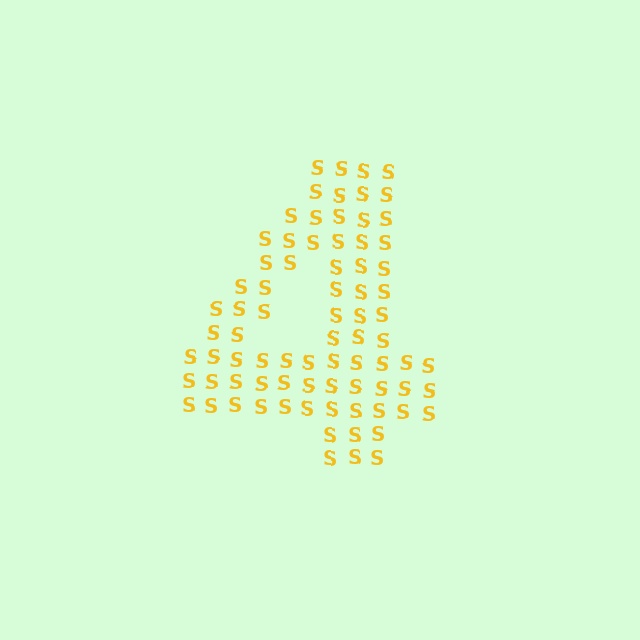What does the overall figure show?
The overall figure shows the digit 4.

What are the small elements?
The small elements are letter S's.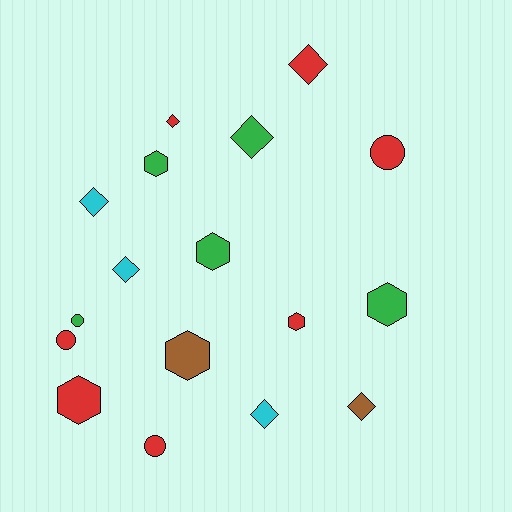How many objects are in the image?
There are 17 objects.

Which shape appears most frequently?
Diamond, with 7 objects.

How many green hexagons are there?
There are 3 green hexagons.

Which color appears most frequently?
Red, with 7 objects.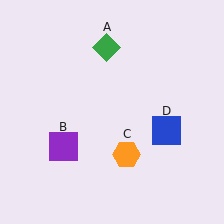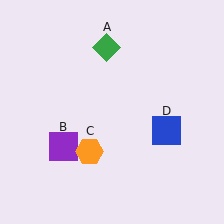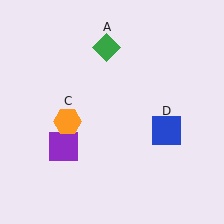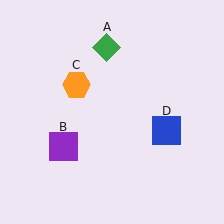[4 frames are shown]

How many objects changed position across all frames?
1 object changed position: orange hexagon (object C).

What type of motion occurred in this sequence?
The orange hexagon (object C) rotated clockwise around the center of the scene.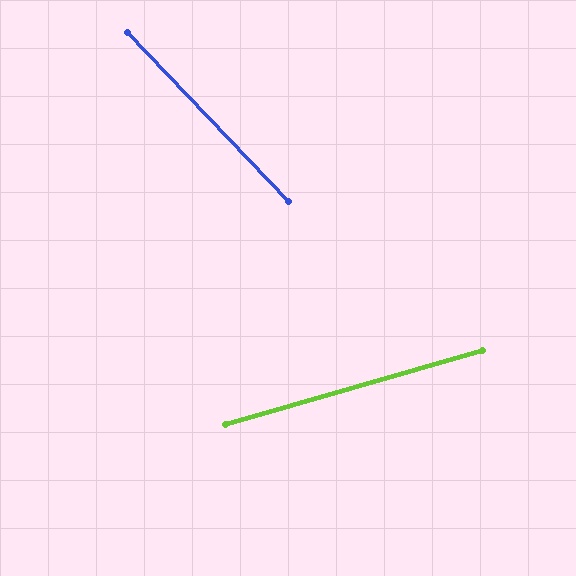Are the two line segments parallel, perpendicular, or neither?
Neither parallel nor perpendicular — they differ by about 62°.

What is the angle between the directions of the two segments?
Approximately 62 degrees.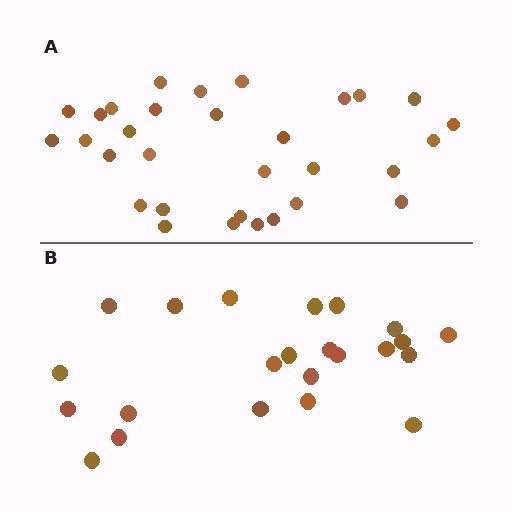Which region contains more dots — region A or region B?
Region A (the top region) has more dots.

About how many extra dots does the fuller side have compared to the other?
Region A has roughly 8 or so more dots than region B.